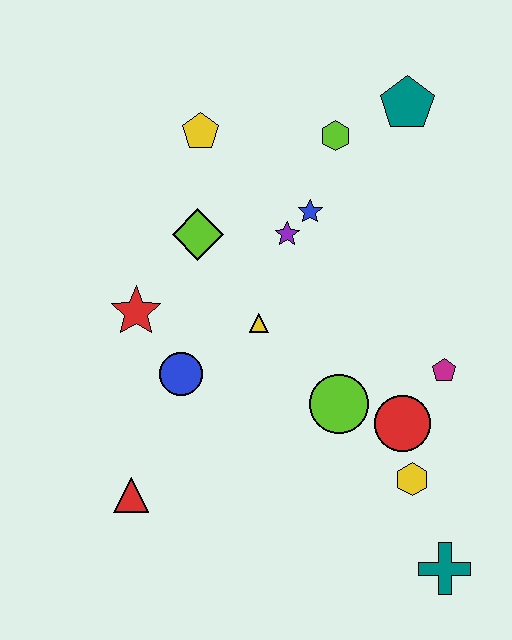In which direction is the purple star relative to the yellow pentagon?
The purple star is below the yellow pentagon.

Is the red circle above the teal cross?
Yes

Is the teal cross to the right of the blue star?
Yes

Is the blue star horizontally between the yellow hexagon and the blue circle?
Yes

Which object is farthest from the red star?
The teal cross is farthest from the red star.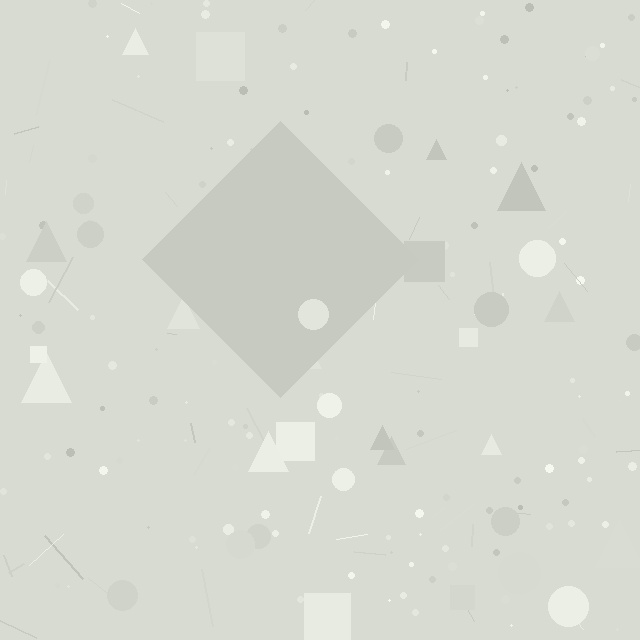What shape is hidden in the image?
A diamond is hidden in the image.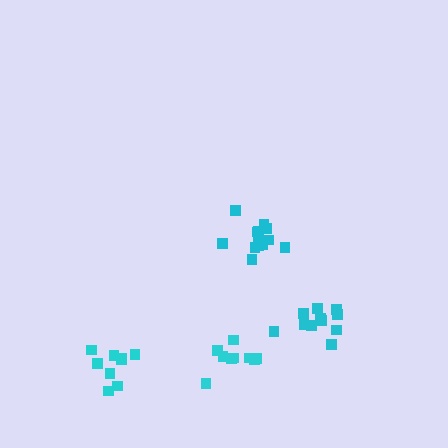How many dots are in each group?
Group 1: 13 dots, Group 2: 10 dots, Group 3: 9 dots, Group 4: 11 dots (43 total).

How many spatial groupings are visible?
There are 4 spatial groupings.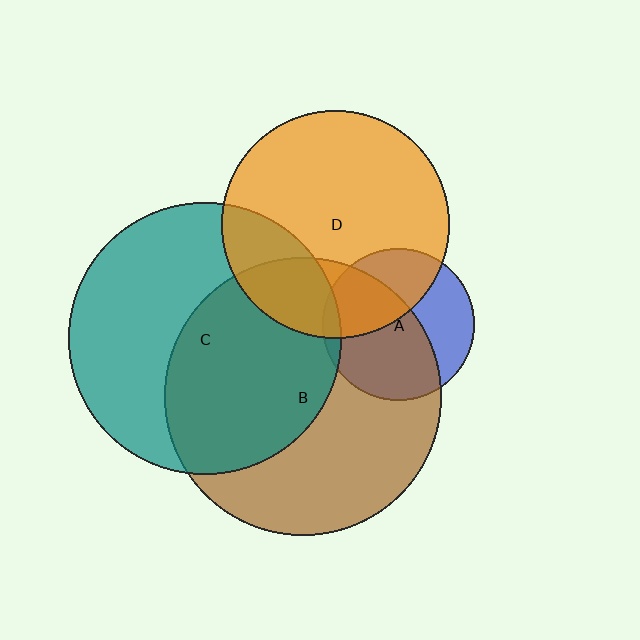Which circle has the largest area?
Circle B (brown).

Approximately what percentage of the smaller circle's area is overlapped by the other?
Approximately 60%.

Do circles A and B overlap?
Yes.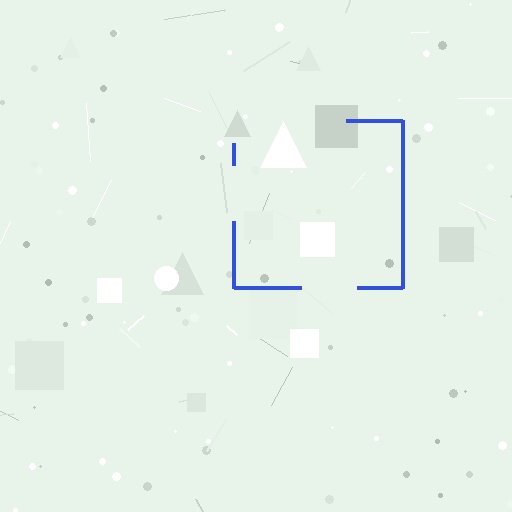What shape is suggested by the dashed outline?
The dashed outline suggests a square.